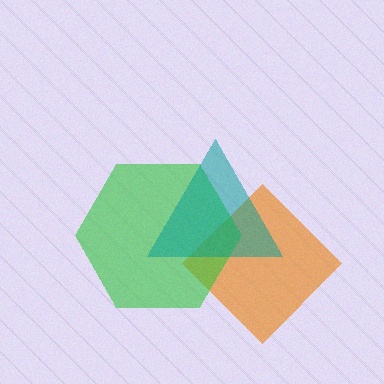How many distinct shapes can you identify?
There are 3 distinct shapes: an orange diamond, a green hexagon, a teal triangle.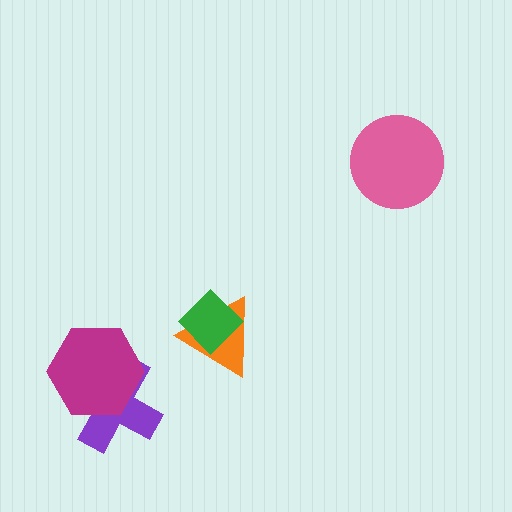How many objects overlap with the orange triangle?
1 object overlaps with the orange triangle.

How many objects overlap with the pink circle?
0 objects overlap with the pink circle.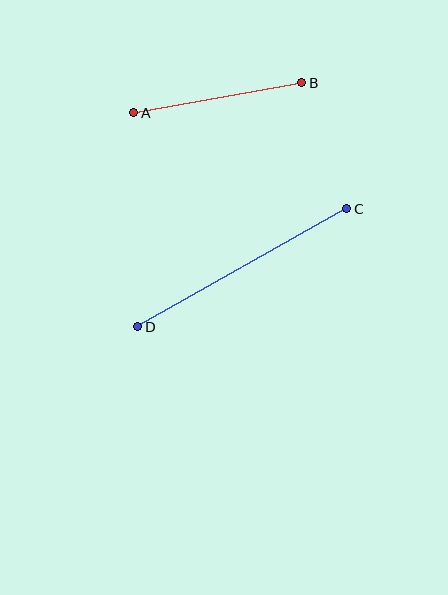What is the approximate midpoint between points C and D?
The midpoint is at approximately (242, 268) pixels.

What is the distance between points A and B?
The distance is approximately 171 pixels.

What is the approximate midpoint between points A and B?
The midpoint is at approximately (218, 98) pixels.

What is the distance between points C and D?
The distance is approximately 240 pixels.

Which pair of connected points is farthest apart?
Points C and D are farthest apart.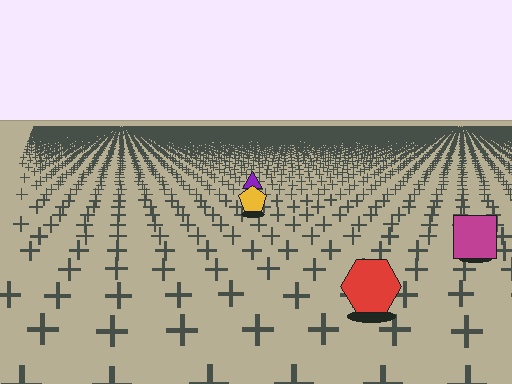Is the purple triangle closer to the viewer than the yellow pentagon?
No. The yellow pentagon is closer — you can tell from the texture gradient: the ground texture is coarser near it.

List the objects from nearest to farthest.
From nearest to farthest: the red hexagon, the magenta square, the yellow pentagon, the purple triangle.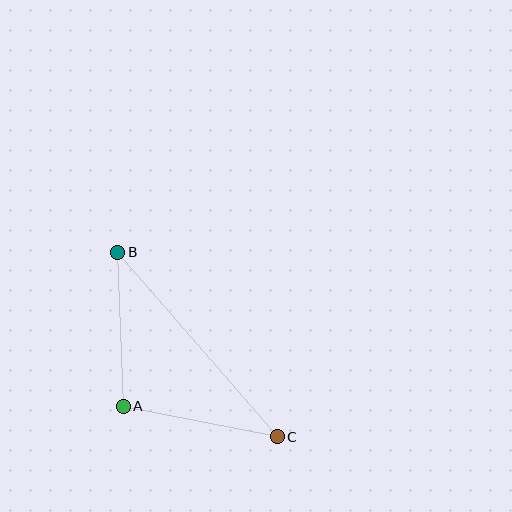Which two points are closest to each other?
Points A and B are closest to each other.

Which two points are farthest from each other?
Points B and C are farthest from each other.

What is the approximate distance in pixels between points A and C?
The distance between A and C is approximately 157 pixels.